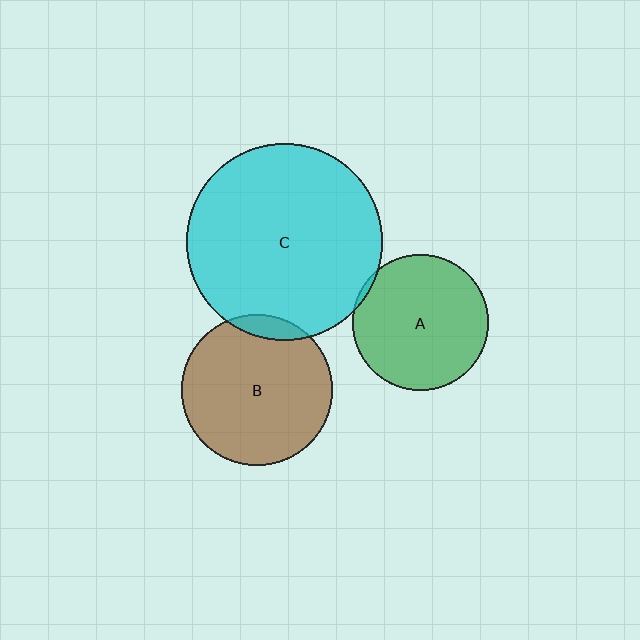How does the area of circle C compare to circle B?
Approximately 1.7 times.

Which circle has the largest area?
Circle C (cyan).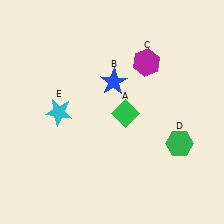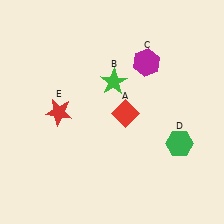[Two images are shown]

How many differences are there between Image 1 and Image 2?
There are 3 differences between the two images.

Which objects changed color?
A changed from green to red. B changed from blue to green. E changed from cyan to red.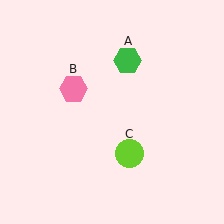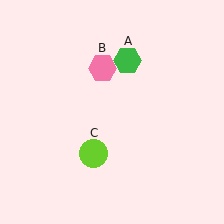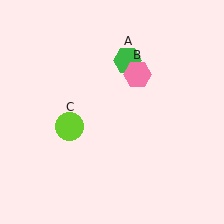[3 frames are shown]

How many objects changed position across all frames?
2 objects changed position: pink hexagon (object B), lime circle (object C).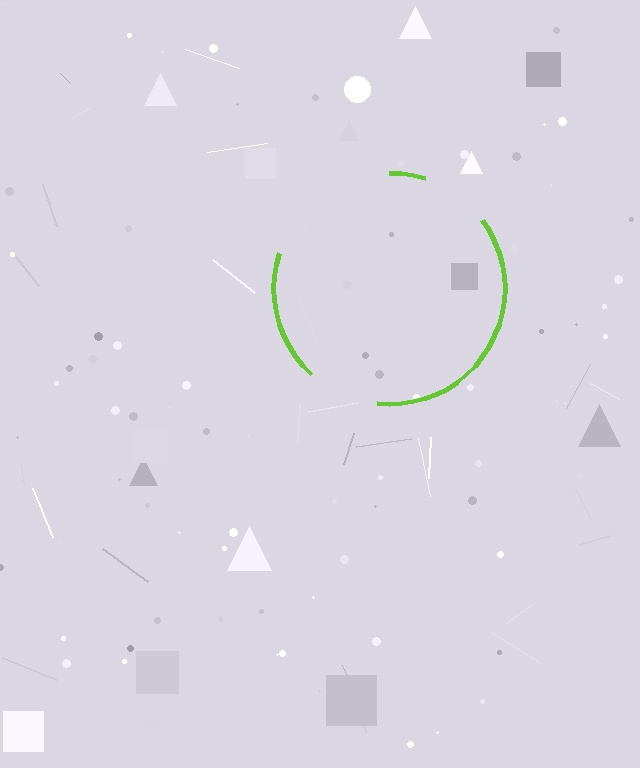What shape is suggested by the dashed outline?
The dashed outline suggests a circle.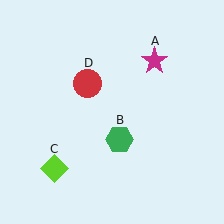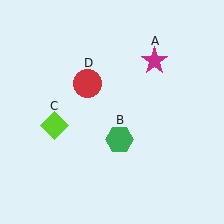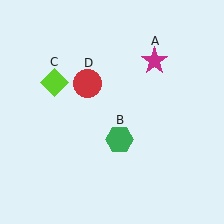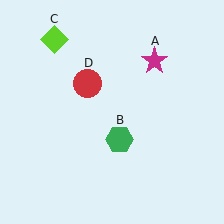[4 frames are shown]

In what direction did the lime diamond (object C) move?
The lime diamond (object C) moved up.